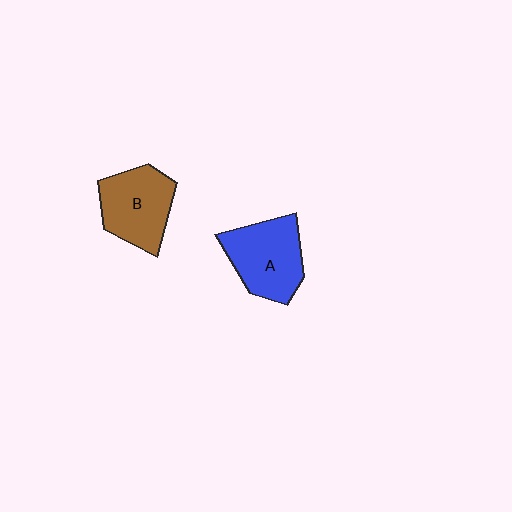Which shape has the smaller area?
Shape B (brown).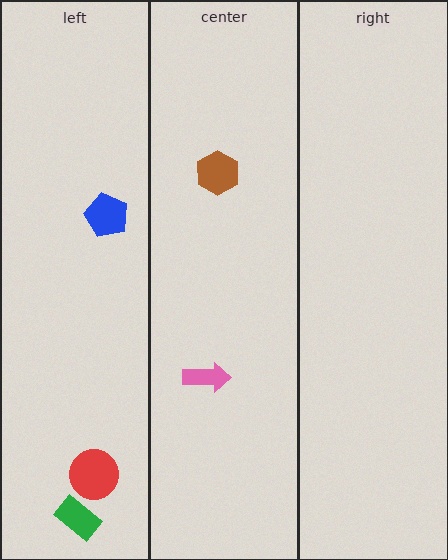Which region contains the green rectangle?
The left region.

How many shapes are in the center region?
2.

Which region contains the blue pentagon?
The left region.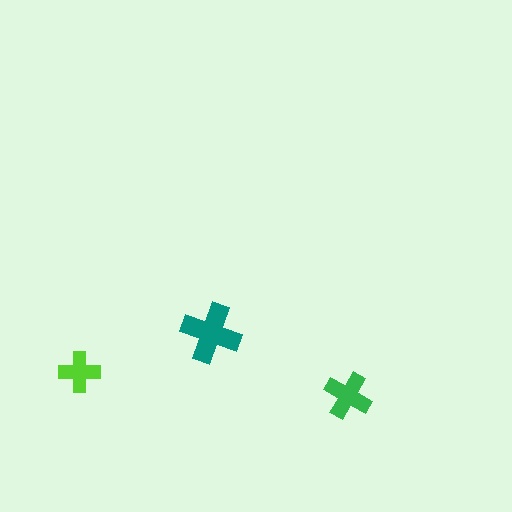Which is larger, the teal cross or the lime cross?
The teal one.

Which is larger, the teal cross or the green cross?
The teal one.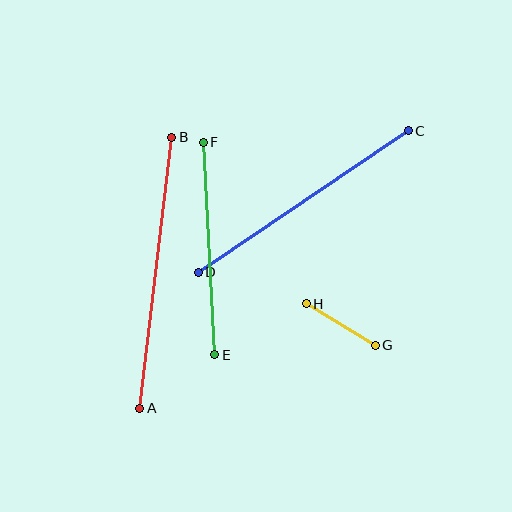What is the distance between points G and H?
The distance is approximately 81 pixels.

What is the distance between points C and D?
The distance is approximately 253 pixels.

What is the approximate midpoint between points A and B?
The midpoint is at approximately (156, 273) pixels.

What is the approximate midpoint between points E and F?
The midpoint is at approximately (209, 249) pixels.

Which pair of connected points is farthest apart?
Points A and B are farthest apart.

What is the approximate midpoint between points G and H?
The midpoint is at approximately (341, 325) pixels.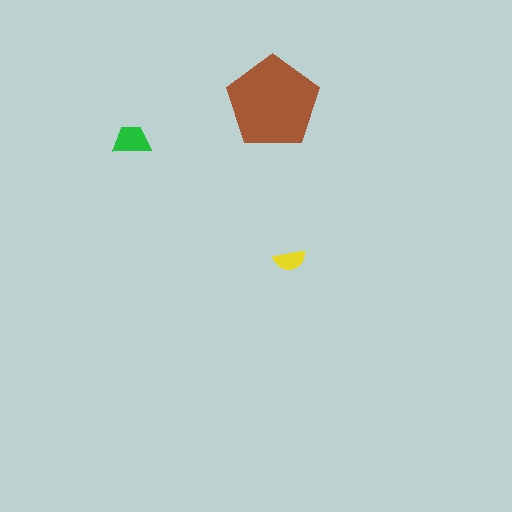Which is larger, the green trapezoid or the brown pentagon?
The brown pentagon.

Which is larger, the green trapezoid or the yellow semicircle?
The green trapezoid.